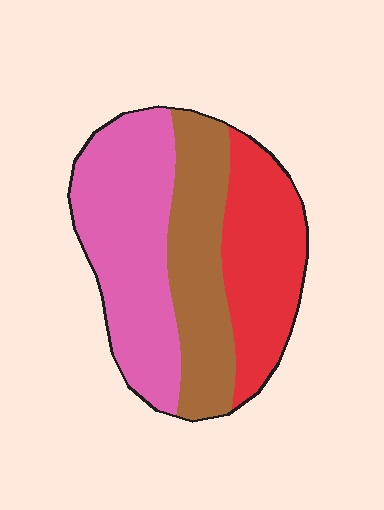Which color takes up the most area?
Pink, at roughly 40%.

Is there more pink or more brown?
Pink.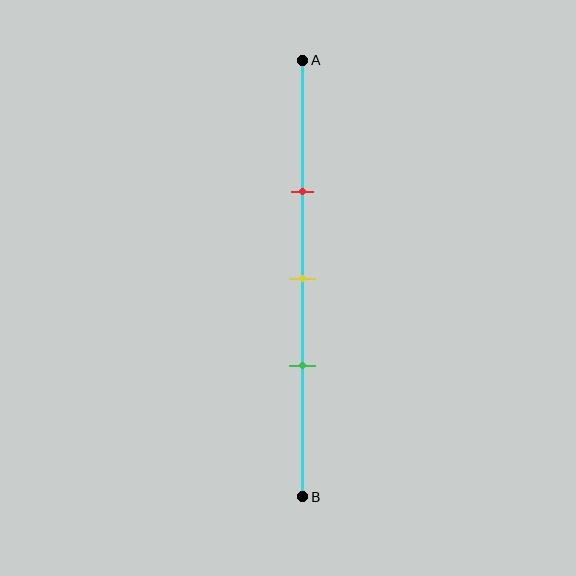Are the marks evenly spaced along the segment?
Yes, the marks are approximately evenly spaced.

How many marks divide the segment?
There are 3 marks dividing the segment.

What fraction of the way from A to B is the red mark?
The red mark is approximately 30% (0.3) of the way from A to B.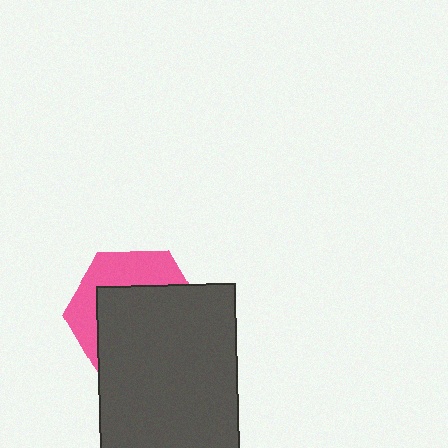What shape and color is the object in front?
The object in front is a dark gray rectangle.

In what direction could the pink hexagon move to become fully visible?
The pink hexagon could move up. That would shift it out from behind the dark gray rectangle entirely.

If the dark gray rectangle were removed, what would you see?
You would see the complete pink hexagon.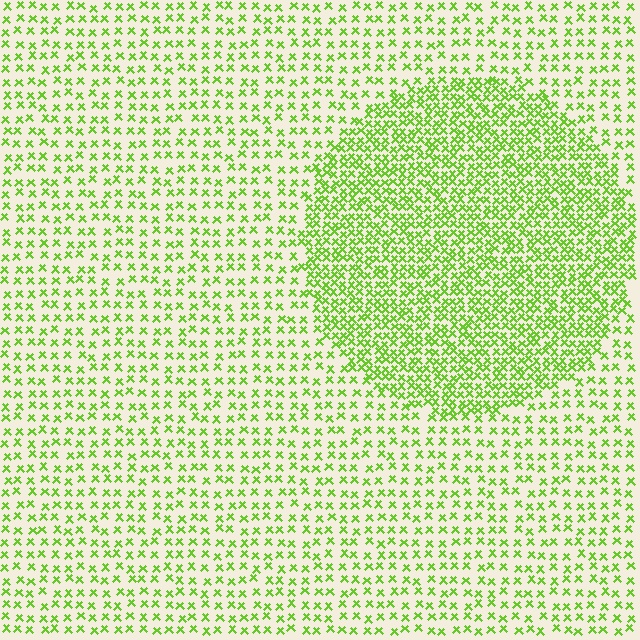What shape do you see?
I see a circle.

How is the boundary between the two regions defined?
The boundary is defined by a change in element density (approximately 2.2x ratio). All elements are the same color, size, and shape.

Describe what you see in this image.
The image contains small lime elements arranged at two different densities. A circle-shaped region is visible where the elements are more densely packed than the surrounding area.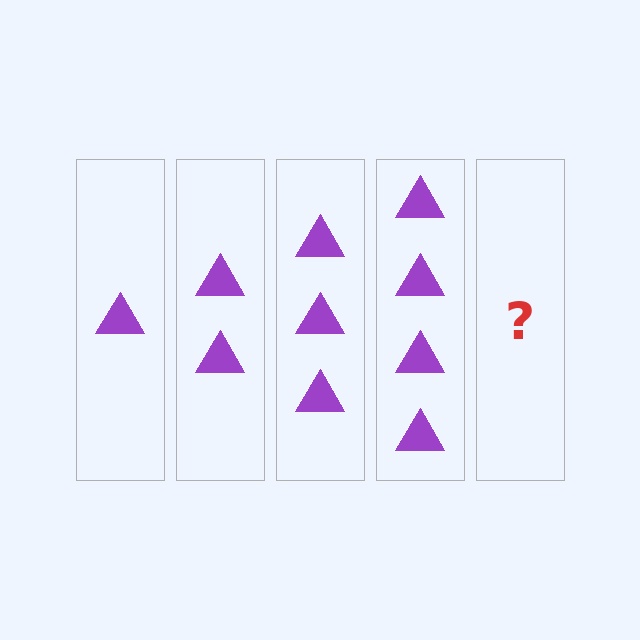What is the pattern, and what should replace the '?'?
The pattern is that each step adds one more triangle. The '?' should be 5 triangles.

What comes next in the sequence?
The next element should be 5 triangles.